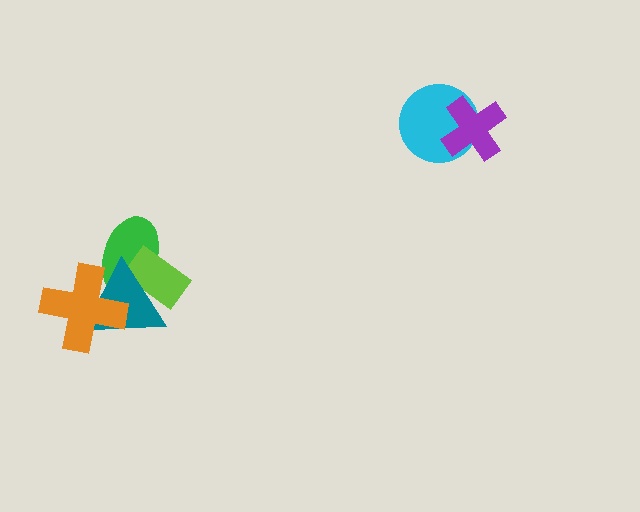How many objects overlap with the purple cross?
1 object overlaps with the purple cross.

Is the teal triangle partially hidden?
Yes, it is partially covered by another shape.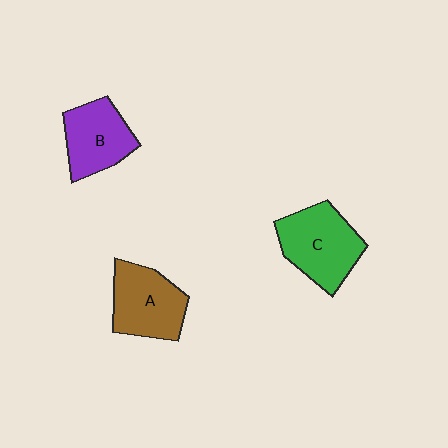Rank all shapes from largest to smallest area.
From largest to smallest: C (green), A (brown), B (purple).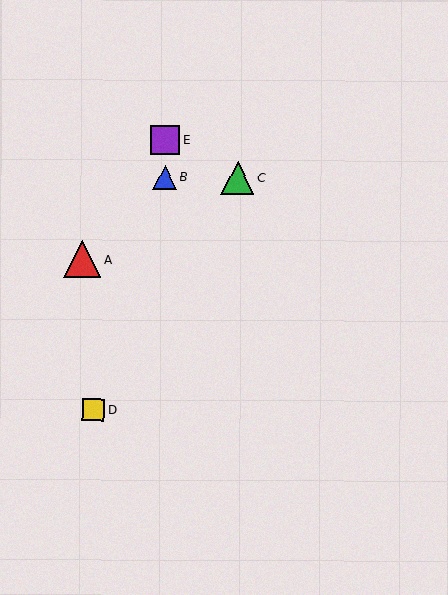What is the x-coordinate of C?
Object C is at x≈238.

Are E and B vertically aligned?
Yes, both are at x≈165.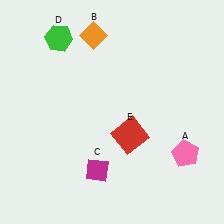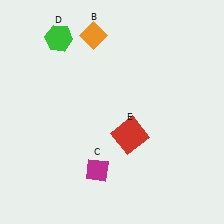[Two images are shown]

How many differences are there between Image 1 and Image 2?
There is 1 difference between the two images.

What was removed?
The pink pentagon (A) was removed in Image 2.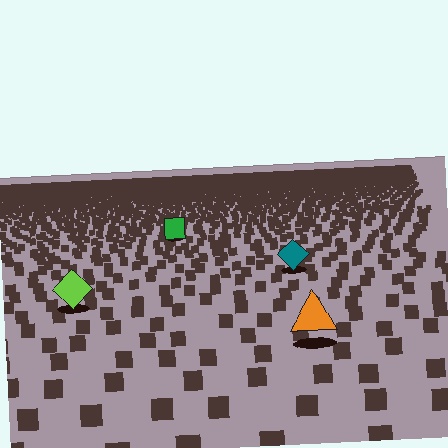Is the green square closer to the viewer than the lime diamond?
No. The lime diamond is closer — you can tell from the texture gradient: the ground texture is coarser near it.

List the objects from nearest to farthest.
From nearest to farthest: the orange triangle, the lime diamond, the teal diamond, the green square.